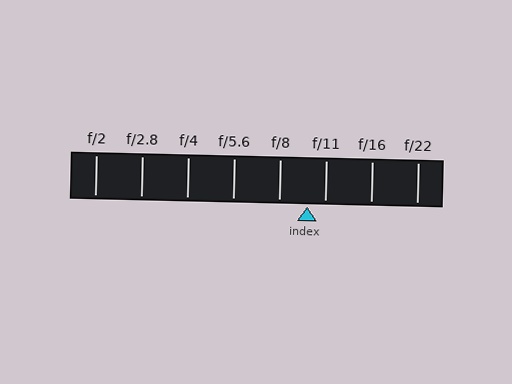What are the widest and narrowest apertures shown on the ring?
The widest aperture shown is f/2 and the narrowest is f/22.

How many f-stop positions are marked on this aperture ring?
There are 8 f-stop positions marked.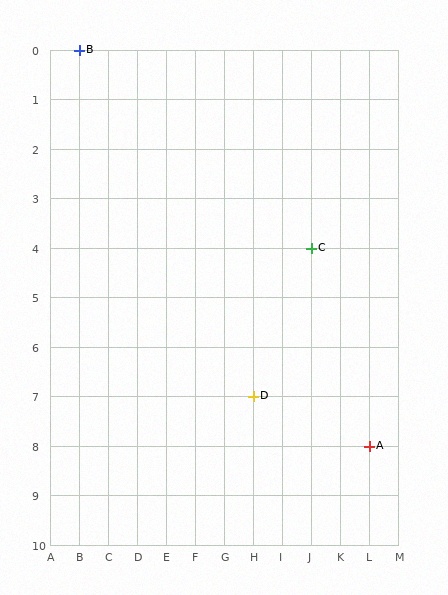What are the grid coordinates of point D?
Point D is at grid coordinates (H, 7).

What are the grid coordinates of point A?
Point A is at grid coordinates (L, 8).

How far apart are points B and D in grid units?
Points B and D are 6 columns and 7 rows apart (about 9.2 grid units diagonally).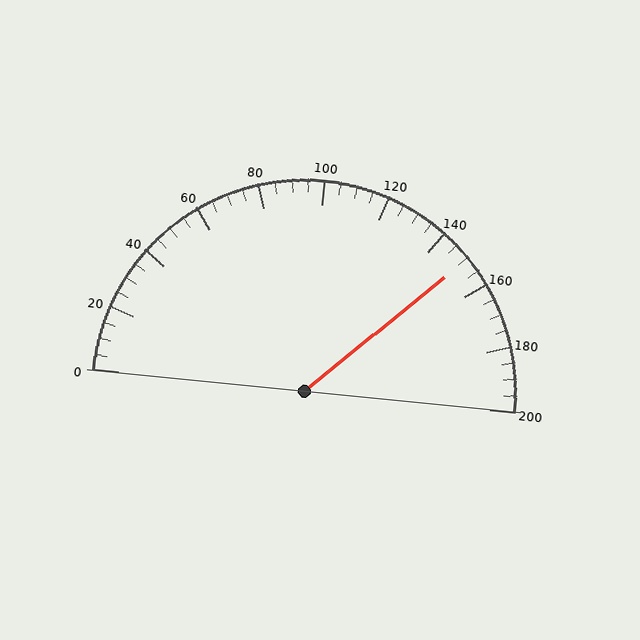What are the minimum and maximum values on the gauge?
The gauge ranges from 0 to 200.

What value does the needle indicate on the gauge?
The needle indicates approximately 150.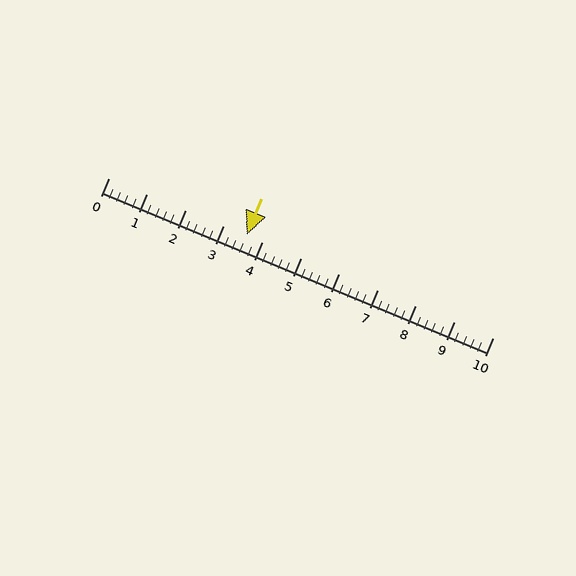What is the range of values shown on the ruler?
The ruler shows values from 0 to 10.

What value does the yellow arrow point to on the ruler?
The yellow arrow points to approximately 3.6.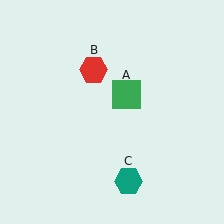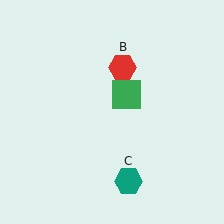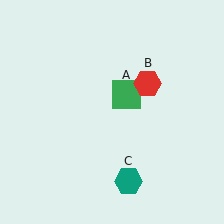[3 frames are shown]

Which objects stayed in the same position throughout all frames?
Green square (object A) and teal hexagon (object C) remained stationary.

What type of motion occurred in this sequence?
The red hexagon (object B) rotated clockwise around the center of the scene.